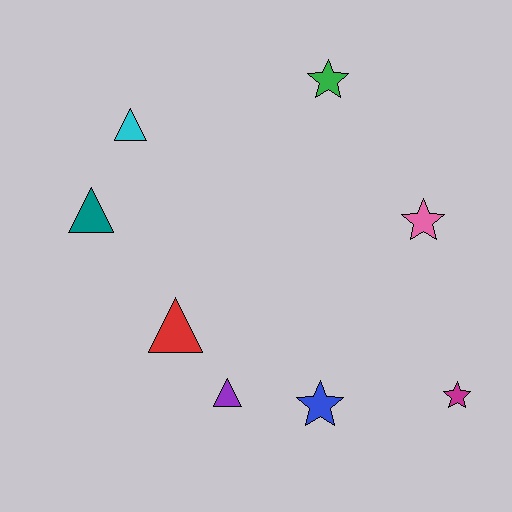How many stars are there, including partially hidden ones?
There are 4 stars.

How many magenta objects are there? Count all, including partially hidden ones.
There is 1 magenta object.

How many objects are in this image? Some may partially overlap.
There are 8 objects.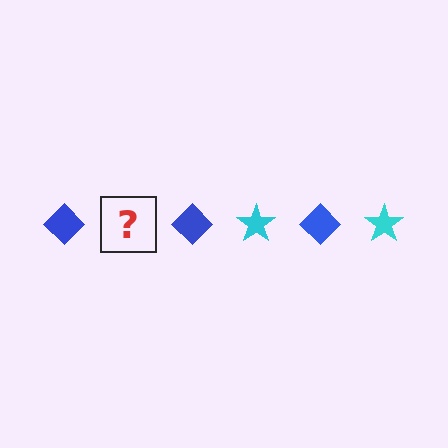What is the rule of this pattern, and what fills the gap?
The rule is that the pattern alternates between blue diamond and cyan star. The gap should be filled with a cyan star.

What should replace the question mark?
The question mark should be replaced with a cyan star.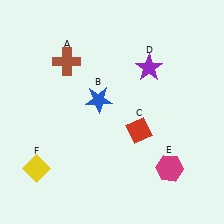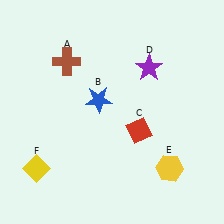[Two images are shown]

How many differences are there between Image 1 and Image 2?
There is 1 difference between the two images.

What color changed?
The hexagon (E) changed from magenta in Image 1 to yellow in Image 2.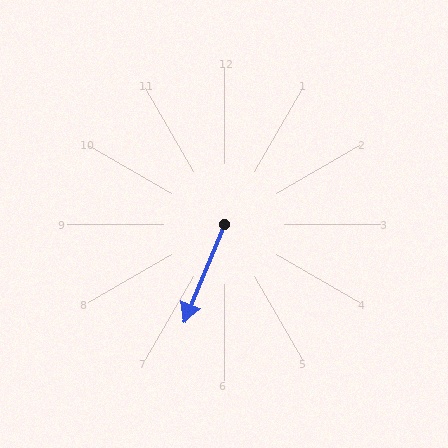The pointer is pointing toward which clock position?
Roughly 7 o'clock.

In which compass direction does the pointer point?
Southwest.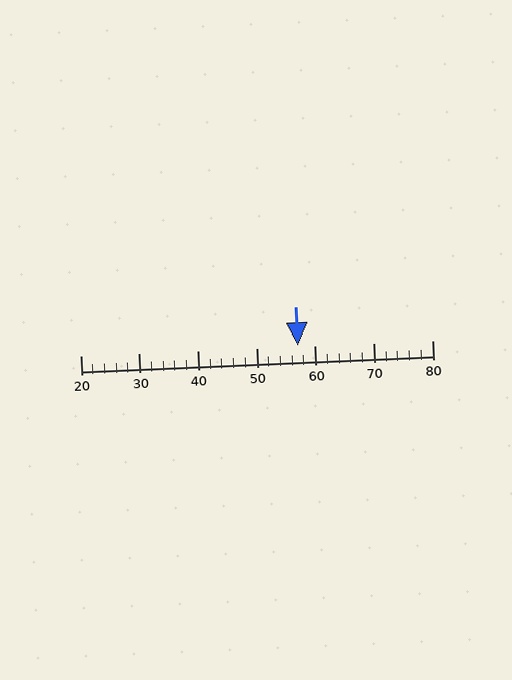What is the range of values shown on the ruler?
The ruler shows values from 20 to 80.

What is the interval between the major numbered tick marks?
The major tick marks are spaced 10 units apart.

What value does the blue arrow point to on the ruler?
The blue arrow points to approximately 57.